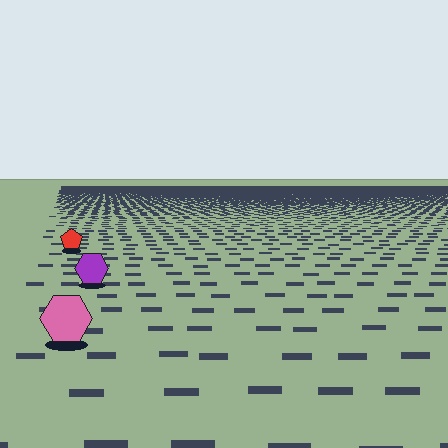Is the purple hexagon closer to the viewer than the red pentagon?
Yes. The purple hexagon is closer — you can tell from the texture gradient: the ground texture is coarser near it.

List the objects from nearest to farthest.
From nearest to farthest: the pink hexagon, the purple hexagon, the red pentagon.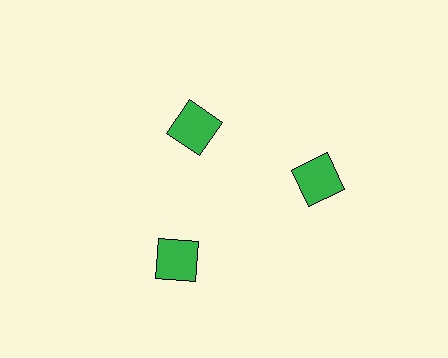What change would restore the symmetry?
The symmetry would be restored by moving it outward, back onto the ring so that all 3 squares sit at equal angles and equal distance from the center.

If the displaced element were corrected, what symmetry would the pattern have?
It would have 3-fold rotational symmetry — the pattern would map onto itself every 120 degrees.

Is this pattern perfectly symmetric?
No. The 3 green squares are arranged in a ring, but one element near the 11 o'clock position is pulled inward toward the center, breaking the 3-fold rotational symmetry.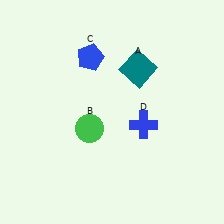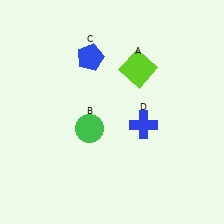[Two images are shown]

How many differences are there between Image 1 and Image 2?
There is 1 difference between the two images.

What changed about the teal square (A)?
In Image 1, A is teal. In Image 2, it changed to lime.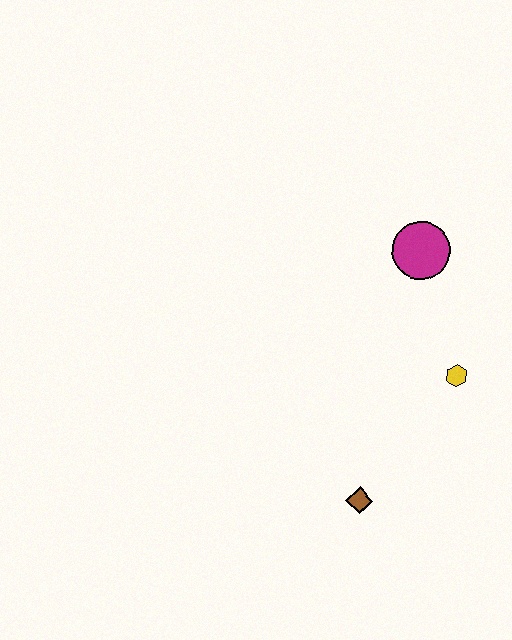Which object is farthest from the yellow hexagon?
The brown diamond is farthest from the yellow hexagon.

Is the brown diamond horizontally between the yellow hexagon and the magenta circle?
No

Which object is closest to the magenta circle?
The yellow hexagon is closest to the magenta circle.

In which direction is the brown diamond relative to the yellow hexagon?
The brown diamond is below the yellow hexagon.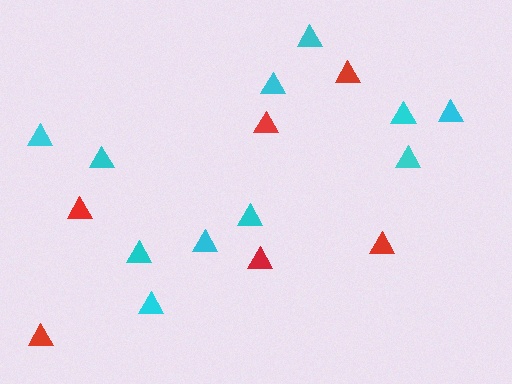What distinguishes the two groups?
There are 2 groups: one group of red triangles (6) and one group of cyan triangles (11).